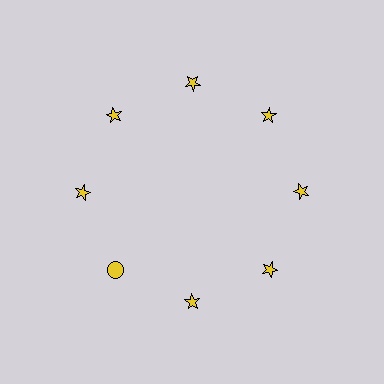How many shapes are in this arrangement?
There are 8 shapes arranged in a ring pattern.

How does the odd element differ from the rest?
It has a different shape: circle instead of star.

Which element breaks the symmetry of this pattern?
The yellow circle at roughly the 8 o'clock position breaks the symmetry. All other shapes are yellow stars.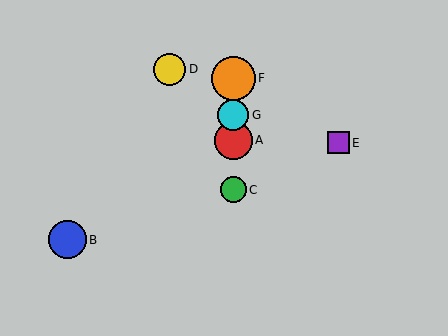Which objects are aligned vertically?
Objects A, C, F, G are aligned vertically.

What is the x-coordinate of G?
Object G is at x≈233.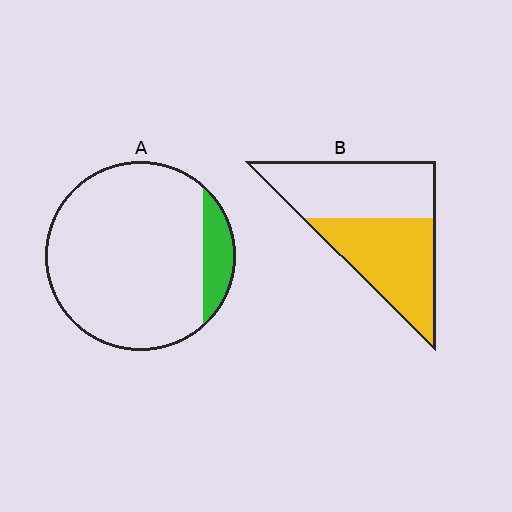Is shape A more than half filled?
No.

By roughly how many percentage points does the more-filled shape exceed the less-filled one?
By roughly 40 percentage points (B over A).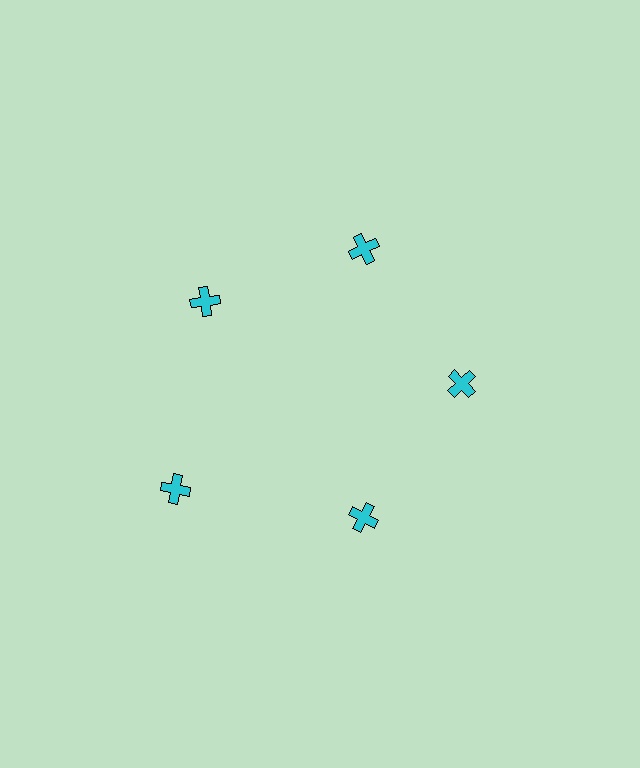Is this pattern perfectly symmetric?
No. The 5 cyan crosses are arranged in a ring, but one element near the 8 o'clock position is pushed outward from the center, breaking the 5-fold rotational symmetry.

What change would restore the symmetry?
The symmetry would be restored by moving it inward, back onto the ring so that all 5 crosses sit at equal angles and equal distance from the center.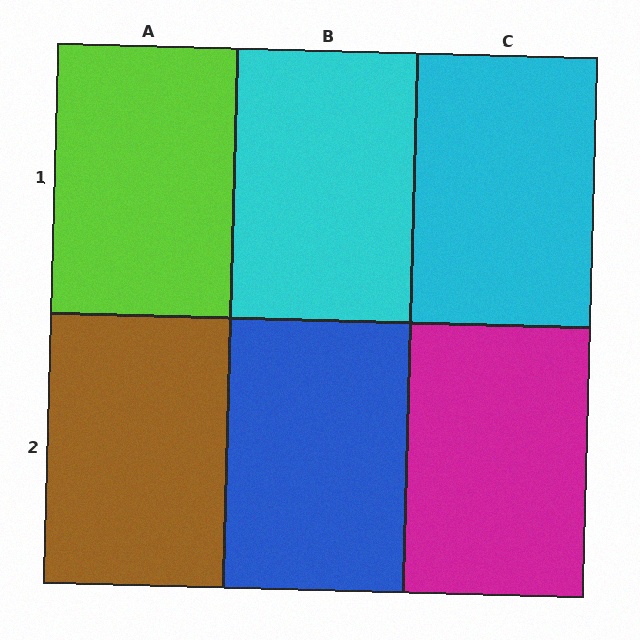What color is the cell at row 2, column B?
Blue.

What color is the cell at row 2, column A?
Brown.